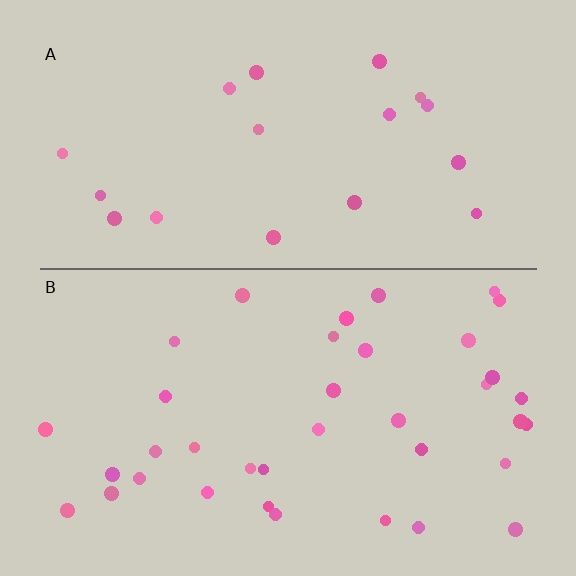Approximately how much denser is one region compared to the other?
Approximately 2.0× — region B over region A.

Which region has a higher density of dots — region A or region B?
B (the bottom).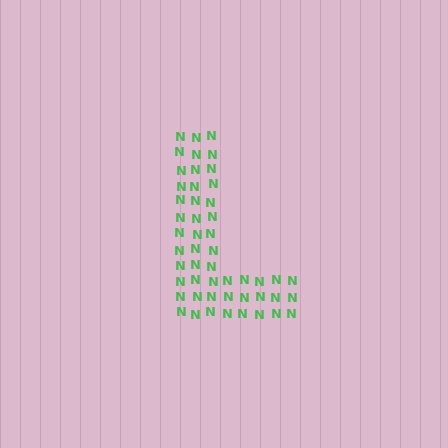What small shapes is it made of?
It is made of small letter N's.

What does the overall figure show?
The overall figure shows the letter L.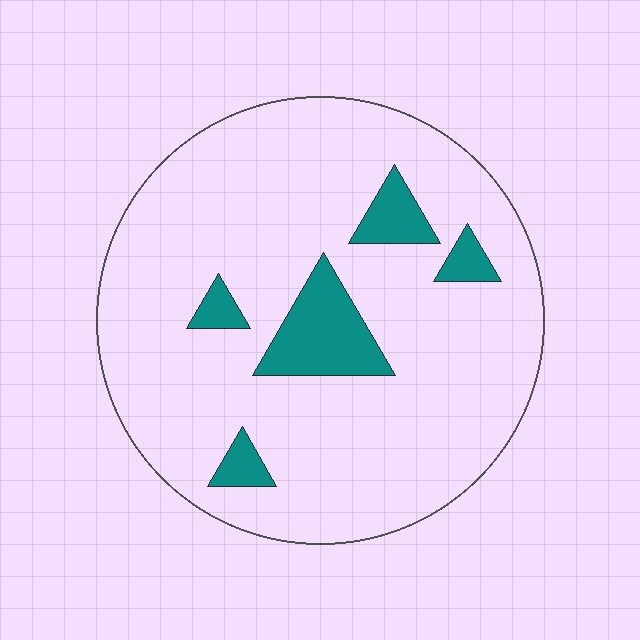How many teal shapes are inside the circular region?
5.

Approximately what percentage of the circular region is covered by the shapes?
Approximately 10%.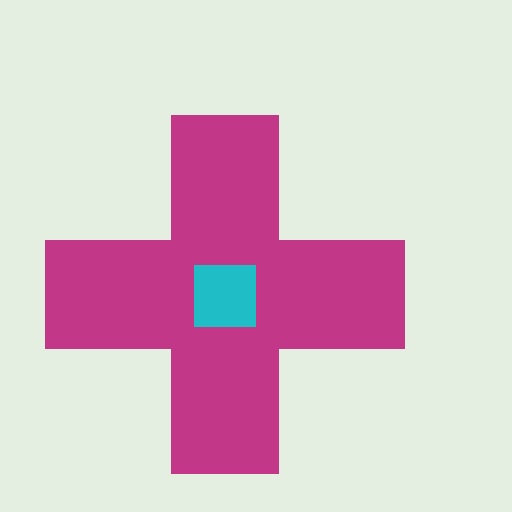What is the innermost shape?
The cyan square.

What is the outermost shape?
The magenta cross.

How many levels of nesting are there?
2.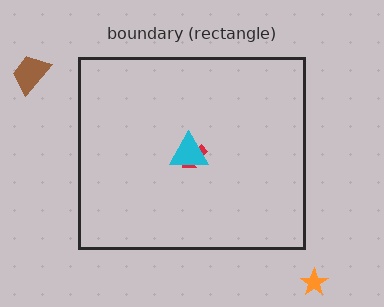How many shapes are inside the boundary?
2 inside, 2 outside.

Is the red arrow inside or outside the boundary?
Inside.